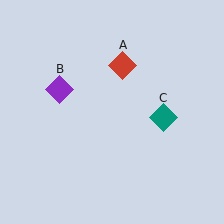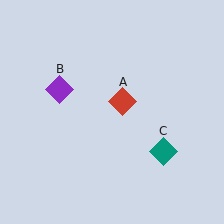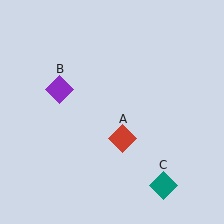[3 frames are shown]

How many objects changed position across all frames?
2 objects changed position: red diamond (object A), teal diamond (object C).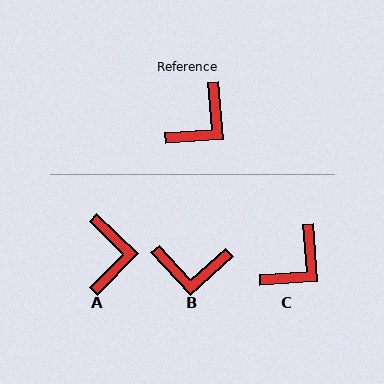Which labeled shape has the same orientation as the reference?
C.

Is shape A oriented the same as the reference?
No, it is off by about 41 degrees.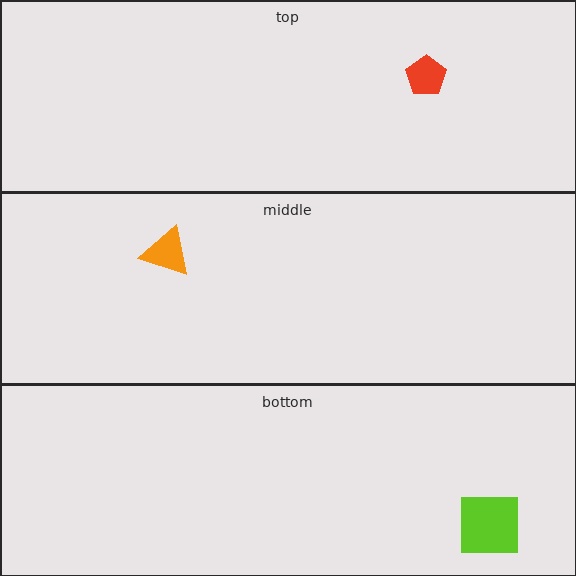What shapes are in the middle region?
The orange triangle.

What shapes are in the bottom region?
The lime square.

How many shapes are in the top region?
1.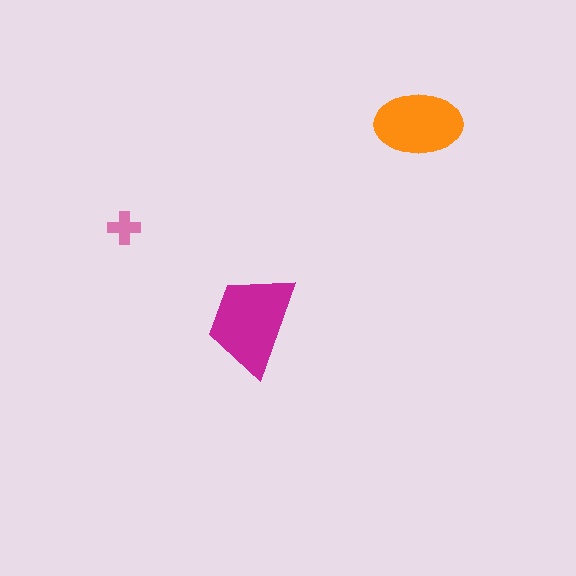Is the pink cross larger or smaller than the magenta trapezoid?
Smaller.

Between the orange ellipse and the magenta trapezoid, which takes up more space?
The magenta trapezoid.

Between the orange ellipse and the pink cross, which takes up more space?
The orange ellipse.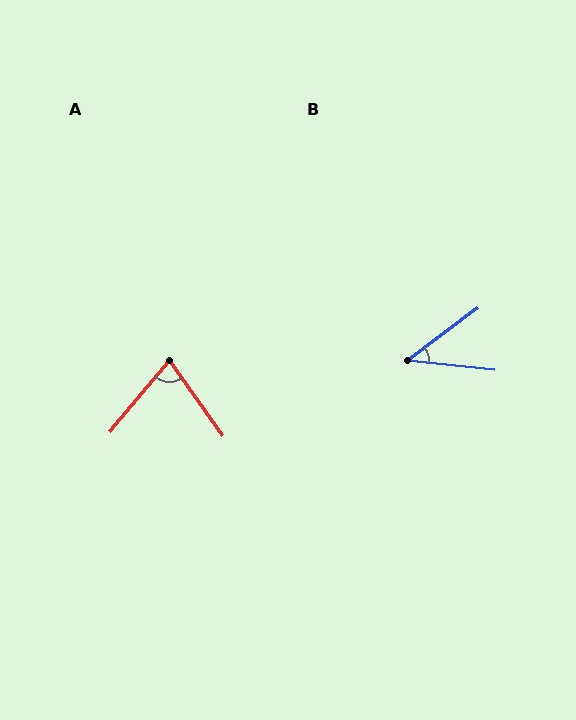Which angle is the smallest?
B, at approximately 43 degrees.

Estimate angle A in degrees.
Approximately 75 degrees.